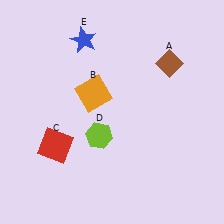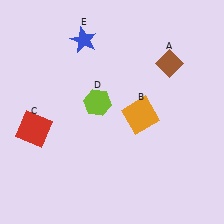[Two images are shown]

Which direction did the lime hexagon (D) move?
The lime hexagon (D) moved up.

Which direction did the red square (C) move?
The red square (C) moved left.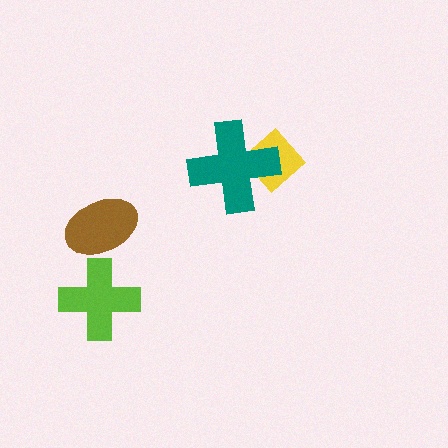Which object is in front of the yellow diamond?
The teal cross is in front of the yellow diamond.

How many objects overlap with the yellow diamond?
1 object overlaps with the yellow diamond.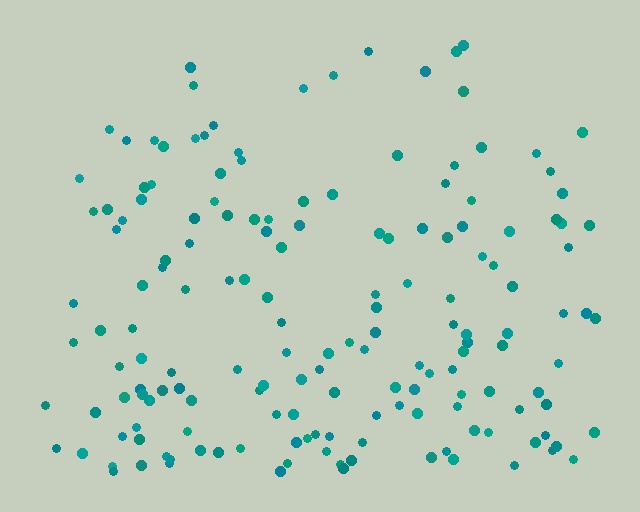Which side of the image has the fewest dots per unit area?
The top.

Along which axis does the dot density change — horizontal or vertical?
Vertical.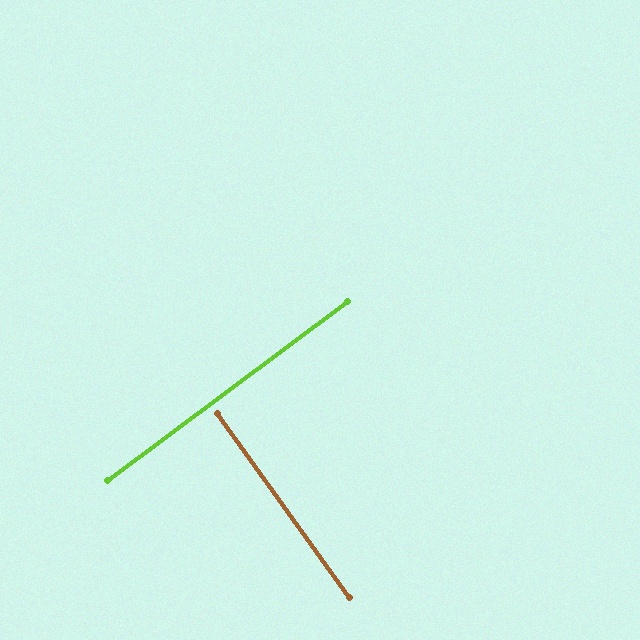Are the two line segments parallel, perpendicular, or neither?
Perpendicular — they meet at approximately 89°.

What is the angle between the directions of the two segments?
Approximately 89 degrees.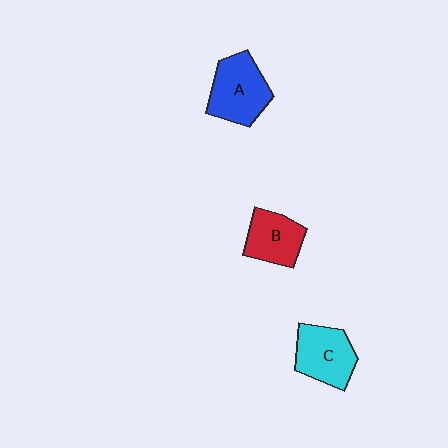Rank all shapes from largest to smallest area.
From largest to smallest: A (blue), C (cyan), B (red).